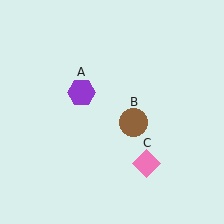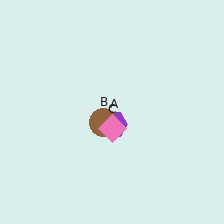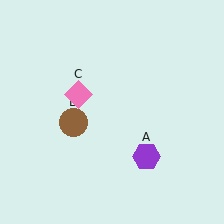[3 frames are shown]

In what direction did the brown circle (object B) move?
The brown circle (object B) moved left.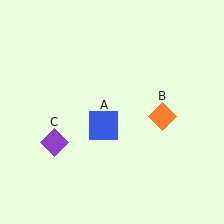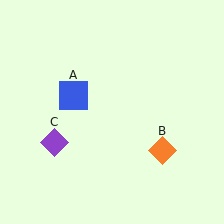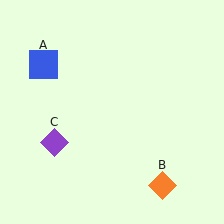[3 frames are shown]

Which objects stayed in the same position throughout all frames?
Purple diamond (object C) remained stationary.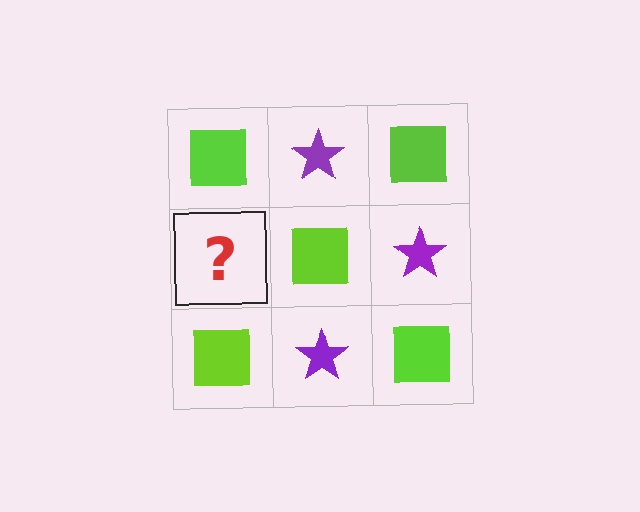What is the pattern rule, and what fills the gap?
The rule is that it alternates lime square and purple star in a checkerboard pattern. The gap should be filled with a purple star.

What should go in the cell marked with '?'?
The missing cell should contain a purple star.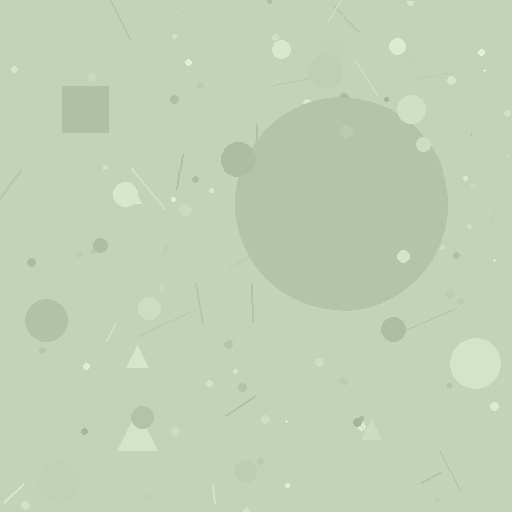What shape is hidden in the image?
A circle is hidden in the image.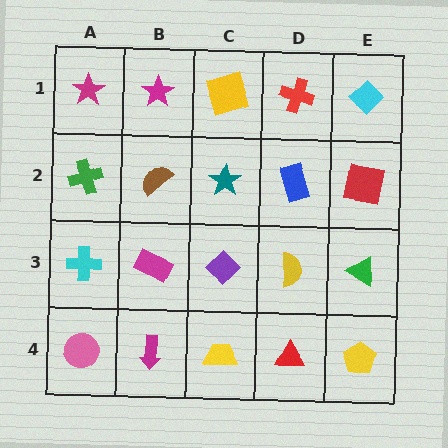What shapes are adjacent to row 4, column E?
A green triangle (row 3, column E), a red triangle (row 4, column D).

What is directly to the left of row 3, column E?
A yellow semicircle.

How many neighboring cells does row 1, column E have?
2.